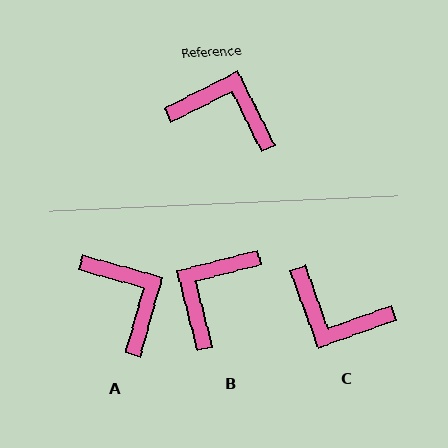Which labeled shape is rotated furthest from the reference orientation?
C, about 173 degrees away.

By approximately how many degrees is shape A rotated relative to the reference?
Approximately 42 degrees clockwise.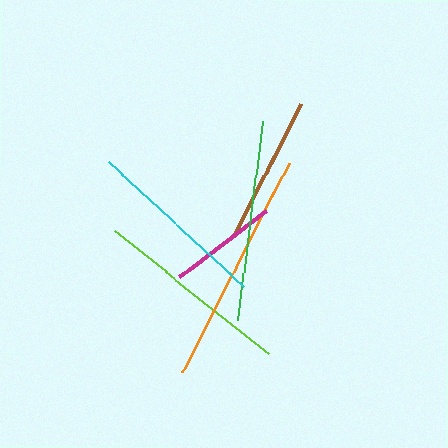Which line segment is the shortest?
The magenta line is the shortest at approximately 108 pixels.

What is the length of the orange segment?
The orange segment is approximately 235 pixels long.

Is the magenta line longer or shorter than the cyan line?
The cyan line is longer than the magenta line.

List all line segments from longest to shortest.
From longest to shortest: orange, green, lime, cyan, brown, magenta.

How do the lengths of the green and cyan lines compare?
The green and cyan lines are approximately the same length.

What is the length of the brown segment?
The brown segment is approximately 149 pixels long.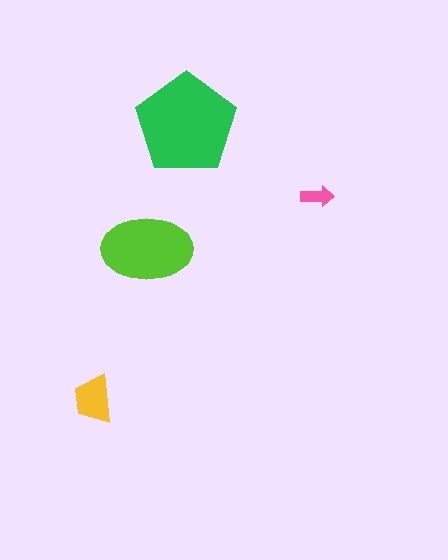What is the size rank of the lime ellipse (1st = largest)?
2nd.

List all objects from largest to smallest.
The green pentagon, the lime ellipse, the yellow trapezoid, the pink arrow.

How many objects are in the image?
There are 4 objects in the image.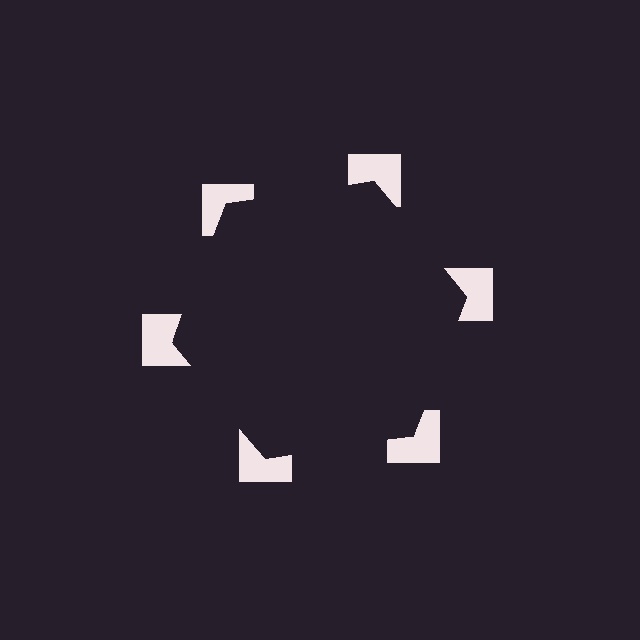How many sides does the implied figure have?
6 sides.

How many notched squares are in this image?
There are 6 — one at each vertex of the illusory hexagon.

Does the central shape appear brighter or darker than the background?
It typically appears slightly darker than the background, even though no actual brightness change is drawn.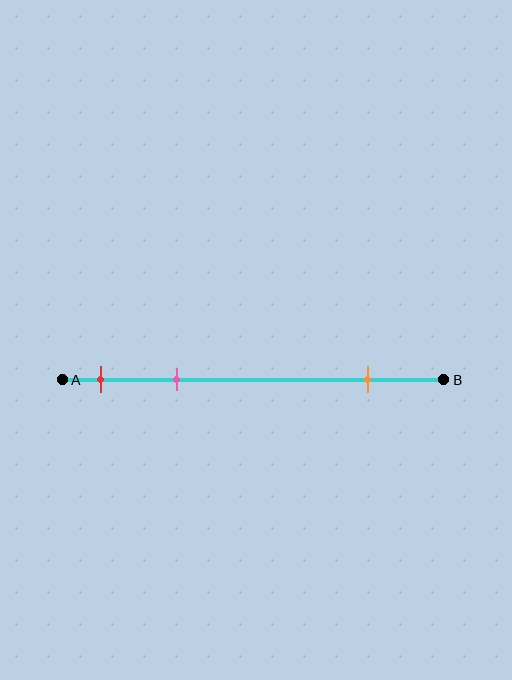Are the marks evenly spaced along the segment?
No, the marks are not evenly spaced.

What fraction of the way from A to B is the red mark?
The red mark is approximately 10% (0.1) of the way from A to B.